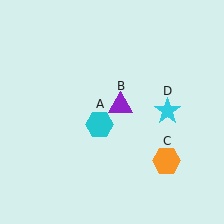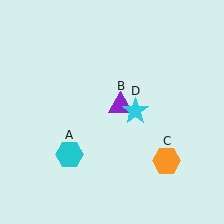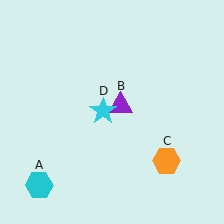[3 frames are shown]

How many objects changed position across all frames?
2 objects changed position: cyan hexagon (object A), cyan star (object D).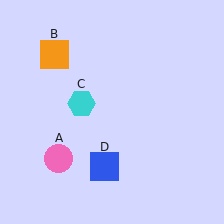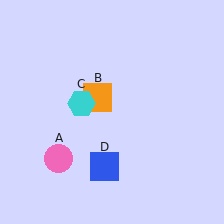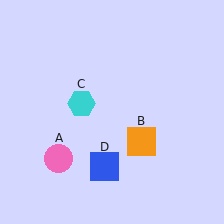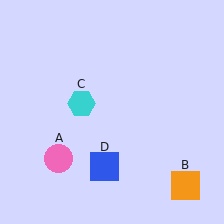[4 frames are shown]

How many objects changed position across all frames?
1 object changed position: orange square (object B).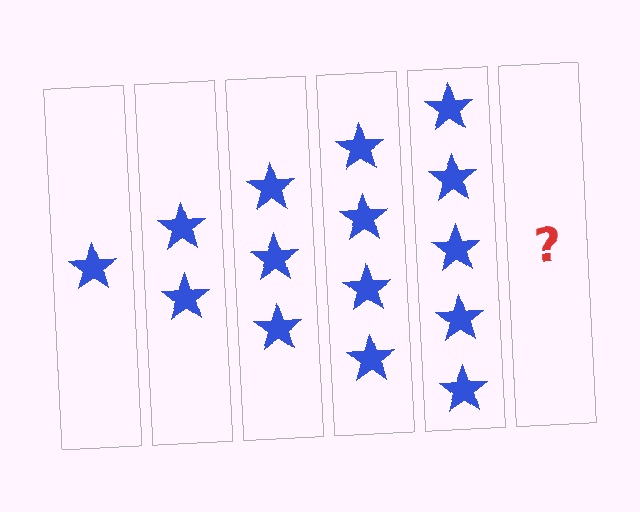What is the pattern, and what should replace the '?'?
The pattern is that each step adds one more star. The '?' should be 6 stars.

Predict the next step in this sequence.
The next step is 6 stars.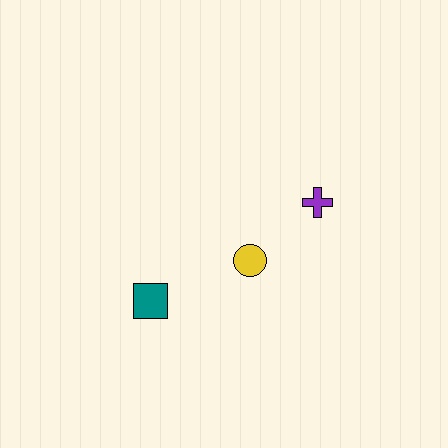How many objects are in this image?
There are 3 objects.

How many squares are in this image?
There is 1 square.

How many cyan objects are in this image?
There are no cyan objects.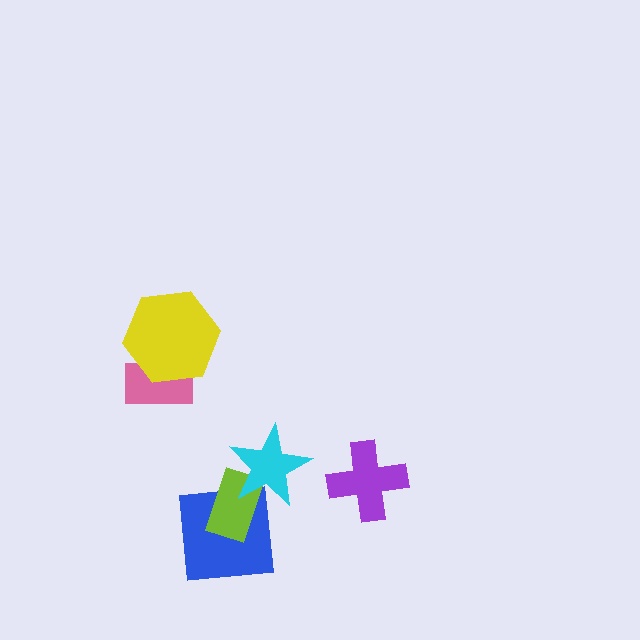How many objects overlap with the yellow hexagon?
1 object overlaps with the yellow hexagon.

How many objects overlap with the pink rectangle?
1 object overlaps with the pink rectangle.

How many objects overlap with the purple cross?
0 objects overlap with the purple cross.